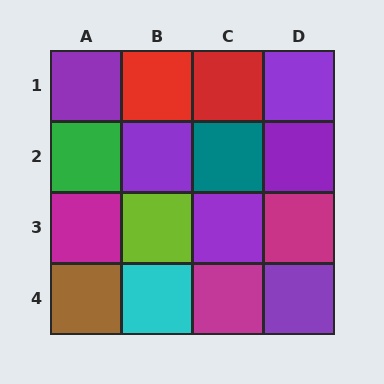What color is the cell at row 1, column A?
Purple.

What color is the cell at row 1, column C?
Red.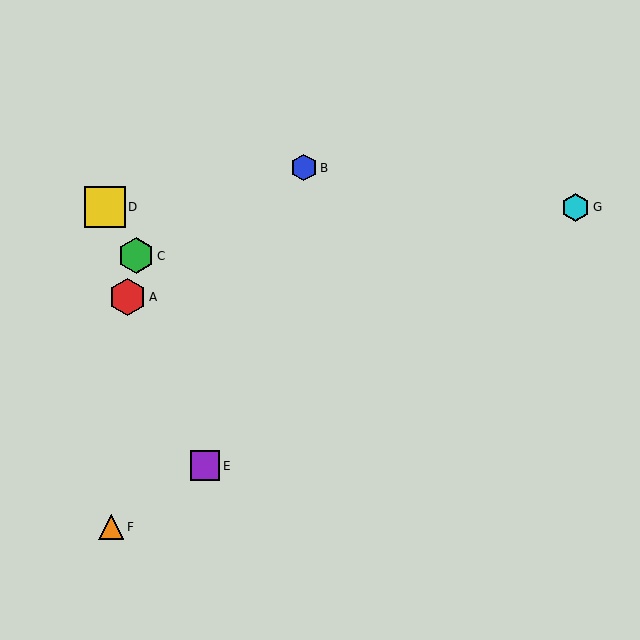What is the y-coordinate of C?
Object C is at y≈256.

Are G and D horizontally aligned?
Yes, both are at y≈207.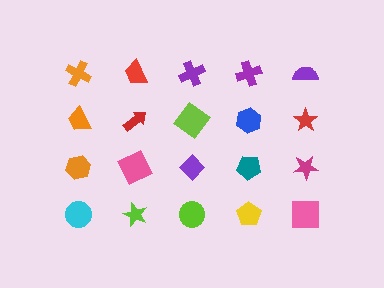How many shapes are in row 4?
5 shapes.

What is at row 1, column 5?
A purple semicircle.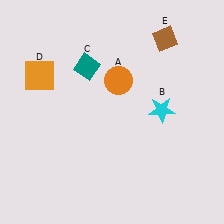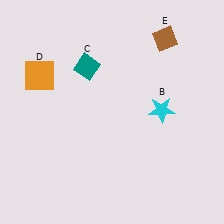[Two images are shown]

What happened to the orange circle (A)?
The orange circle (A) was removed in Image 2. It was in the top-right area of Image 1.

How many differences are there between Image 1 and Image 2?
There is 1 difference between the two images.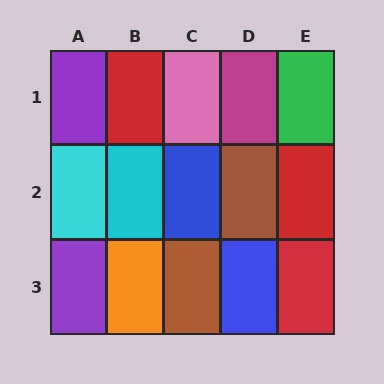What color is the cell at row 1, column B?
Red.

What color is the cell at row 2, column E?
Red.